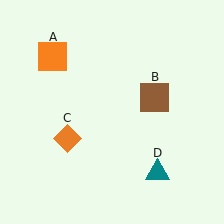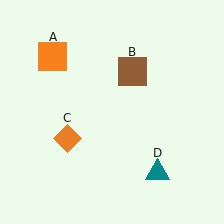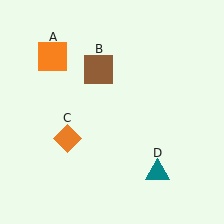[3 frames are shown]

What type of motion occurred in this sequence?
The brown square (object B) rotated counterclockwise around the center of the scene.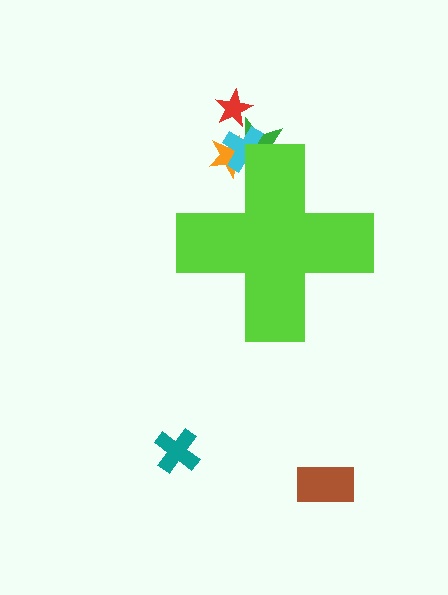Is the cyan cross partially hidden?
Yes, the cyan cross is partially hidden behind the lime cross.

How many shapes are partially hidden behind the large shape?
3 shapes are partially hidden.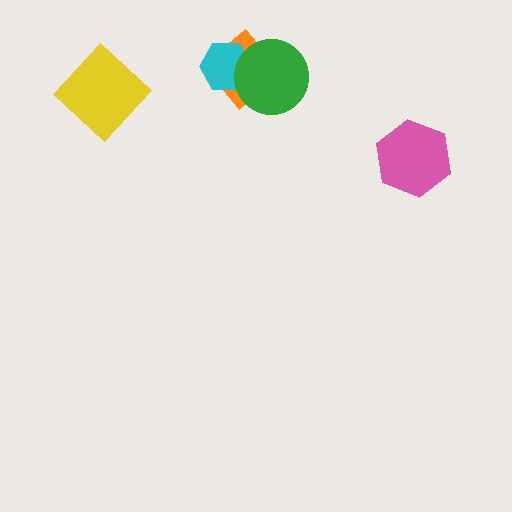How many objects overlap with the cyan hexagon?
2 objects overlap with the cyan hexagon.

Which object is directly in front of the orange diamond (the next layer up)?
The cyan hexagon is directly in front of the orange diamond.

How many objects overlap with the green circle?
2 objects overlap with the green circle.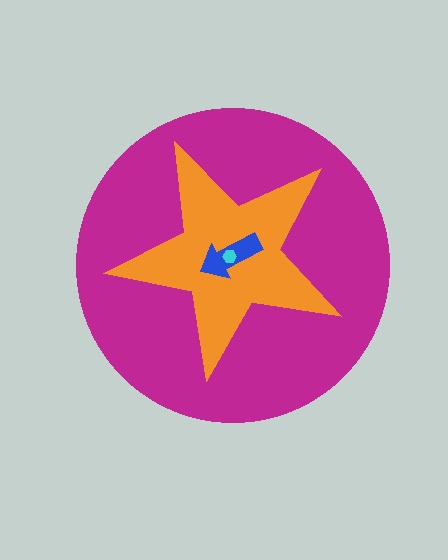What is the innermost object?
The cyan hexagon.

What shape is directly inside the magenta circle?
The orange star.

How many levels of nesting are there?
4.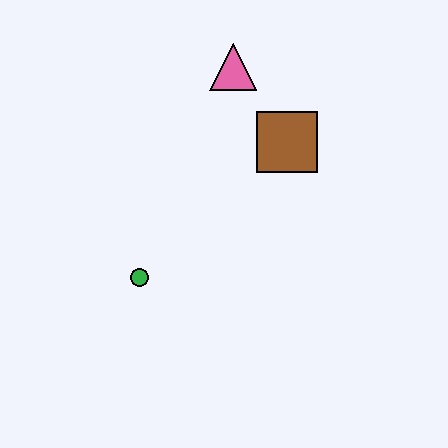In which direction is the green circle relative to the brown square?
The green circle is to the left of the brown square.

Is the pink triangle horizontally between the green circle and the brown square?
Yes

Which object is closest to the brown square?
The pink triangle is closest to the brown square.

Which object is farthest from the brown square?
The green circle is farthest from the brown square.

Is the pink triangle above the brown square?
Yes